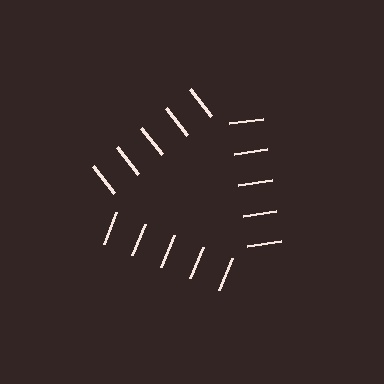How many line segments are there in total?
15 — 5 along each of the 3 edges.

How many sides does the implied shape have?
3 sides — the line-ends trace a triangle.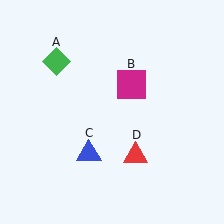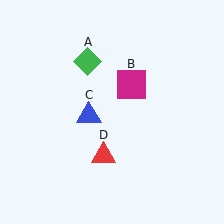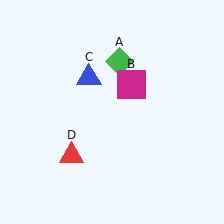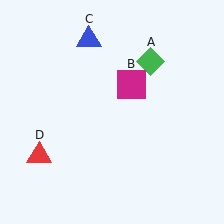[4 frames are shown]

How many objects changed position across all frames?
3 objects changed position: green diamond (object A), blue triangle (object C), red triangle (object D).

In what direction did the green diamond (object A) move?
The green diamond (object A) moved right.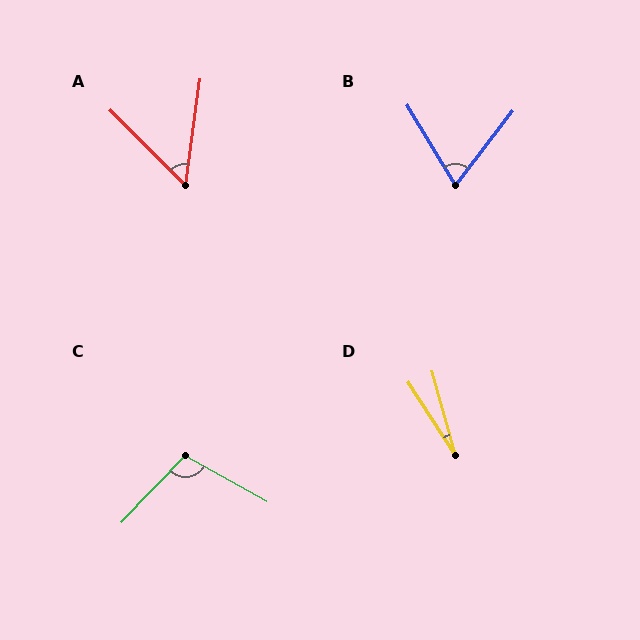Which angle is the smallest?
D, at approximately 18 degrees.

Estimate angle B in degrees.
Approximately 69 degrees.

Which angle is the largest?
C, at approximately 104 degrees.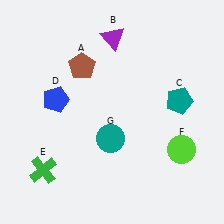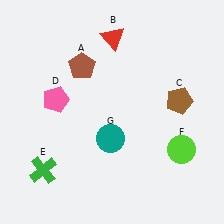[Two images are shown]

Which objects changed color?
B changed from purple to red. C changed from teal to brown. D changed from blue to pink.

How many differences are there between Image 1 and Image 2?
There are 3 differences between the two images.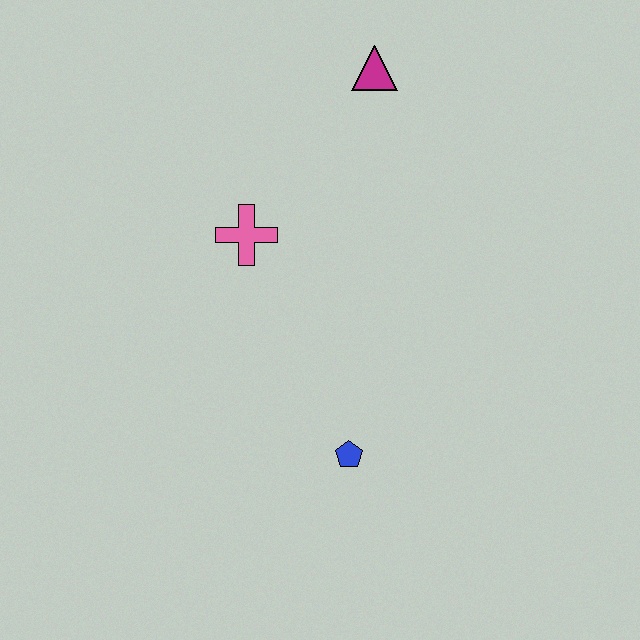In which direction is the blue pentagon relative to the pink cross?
The blue pentagon is below the pink cross.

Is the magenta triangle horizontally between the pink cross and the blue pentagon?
No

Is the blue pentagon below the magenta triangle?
Yes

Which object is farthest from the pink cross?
The blue pentagon is farthest from the pink cross.